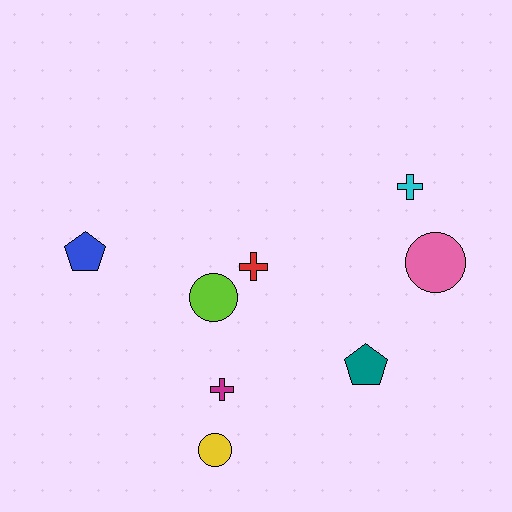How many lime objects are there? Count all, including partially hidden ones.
There is 1 lime object.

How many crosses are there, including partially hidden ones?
There are 3 crosses.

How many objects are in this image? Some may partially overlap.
There are 8 objects.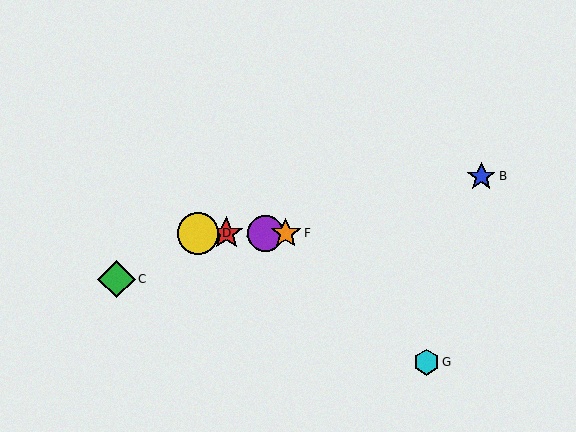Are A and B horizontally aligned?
No, A is at y≈233 and B is at y≈176.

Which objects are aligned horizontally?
Objects A, D, E, F are aligned horizontally.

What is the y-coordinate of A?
Object A is at y≈233.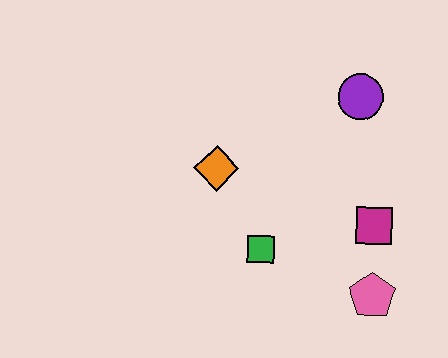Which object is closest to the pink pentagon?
The magenta square is closest to the pink pentagon.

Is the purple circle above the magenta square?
Yes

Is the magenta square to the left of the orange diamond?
No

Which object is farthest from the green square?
The purple circle is farthest from the green square.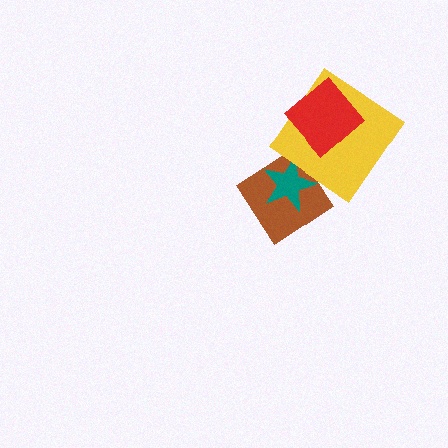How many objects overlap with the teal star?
2 objects overlap with the teal star.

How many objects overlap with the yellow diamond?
2 objects overlap with the yellow diamond.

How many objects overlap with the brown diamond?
1 object overlaps with the brown diamond.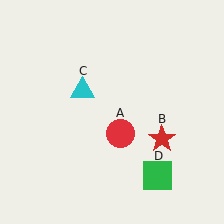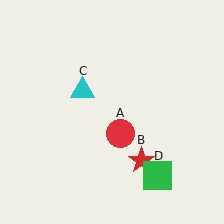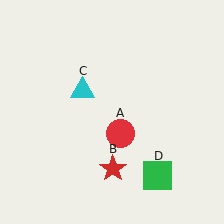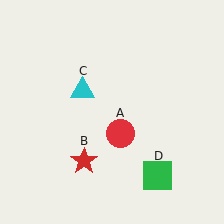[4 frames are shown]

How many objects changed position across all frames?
1 object changed position: red star (object B).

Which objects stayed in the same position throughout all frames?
Red circle (object A) and cyan triangle (object C) and green square (object D) remained stationary.